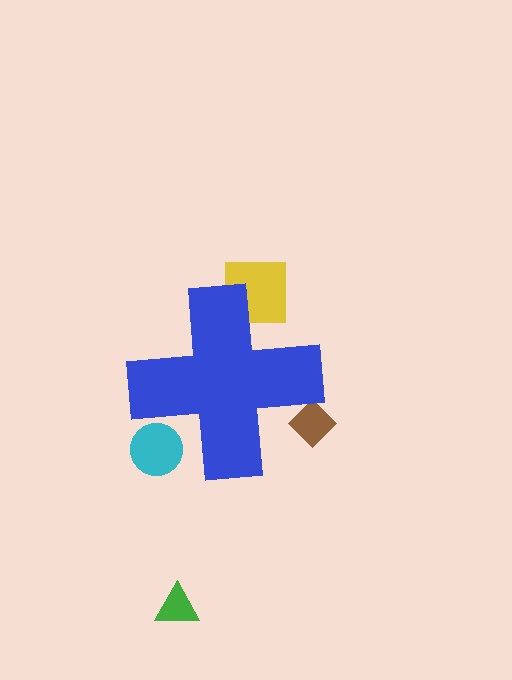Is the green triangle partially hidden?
No, the green triangle is fully visible.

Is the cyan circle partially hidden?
Yes, the cyan circle is partially hidden behind the blue cross.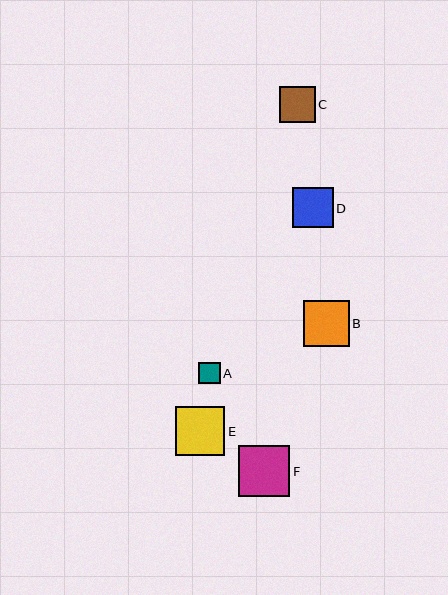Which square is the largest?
Square F is the largest with a size of approximately 51 pixels.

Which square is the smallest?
Square A is the smallest with a size of approximately 21 pixels.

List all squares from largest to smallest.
From largest to smallest: F, E, B, D, C, A.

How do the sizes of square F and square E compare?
Square F and square E are approximately the same size.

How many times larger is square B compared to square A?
Square B is approximately 2.2 times the size of square A.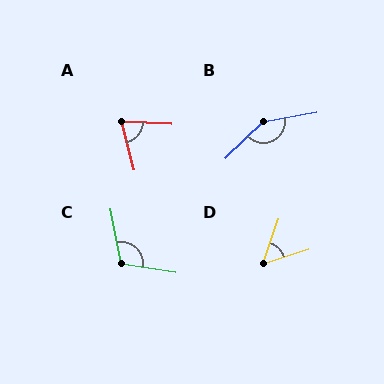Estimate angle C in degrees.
Approximately 109 degrees.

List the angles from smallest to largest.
D (52°), A (73°), C (109°), B (146°).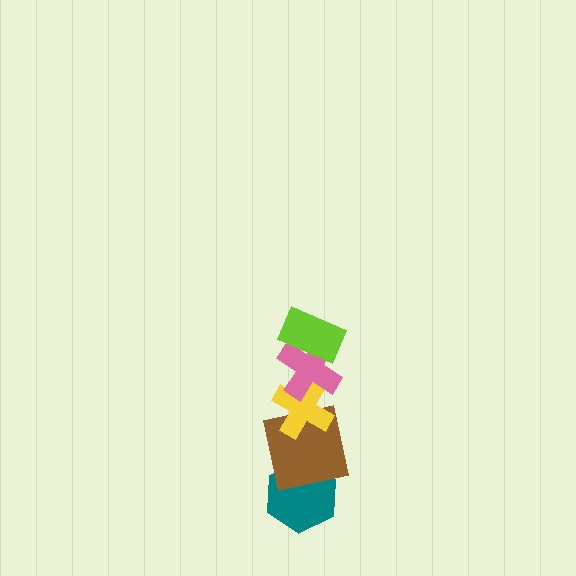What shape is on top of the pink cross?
The lime rectangle is on top of the pink cross.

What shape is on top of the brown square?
The yellow cross is on top of the brown square.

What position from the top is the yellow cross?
The yellow cross is 3rd from the top.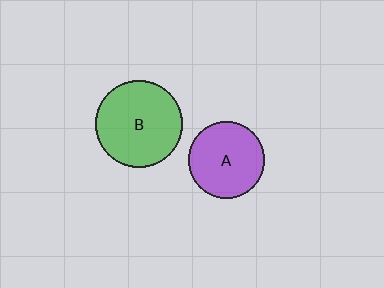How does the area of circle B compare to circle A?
Approximately 1.3 times.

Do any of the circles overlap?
No, none of the circles overlap.